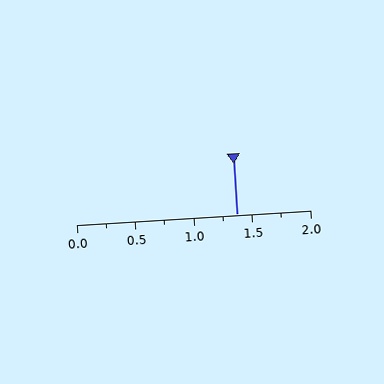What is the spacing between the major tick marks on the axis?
The major ticks are spaced 0.5 apart.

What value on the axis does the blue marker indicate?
The marker indicates approximately 1.38.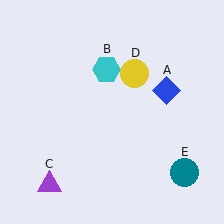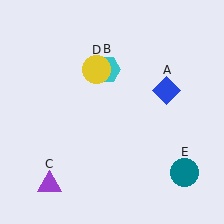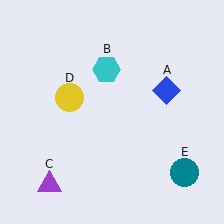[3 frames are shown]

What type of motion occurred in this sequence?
The yellow circle (object D) rotated counterclockwise around the center of the scene.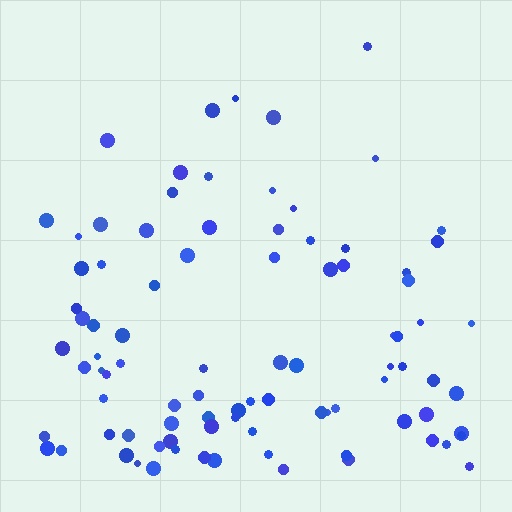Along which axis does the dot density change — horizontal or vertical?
Vertical.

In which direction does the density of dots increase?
From top to bottom, with the bottom side densest.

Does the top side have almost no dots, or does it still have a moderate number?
Still a moderate number, just noticeably fewer than the bottom.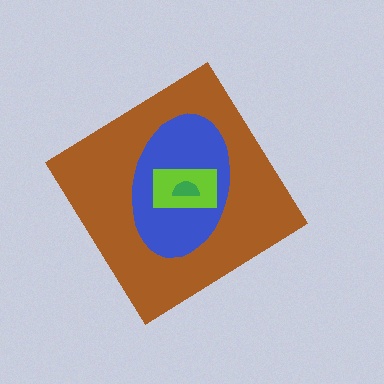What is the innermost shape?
The green semicircle.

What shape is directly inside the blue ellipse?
The lime rectangle.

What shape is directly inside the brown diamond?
The blue ellipse.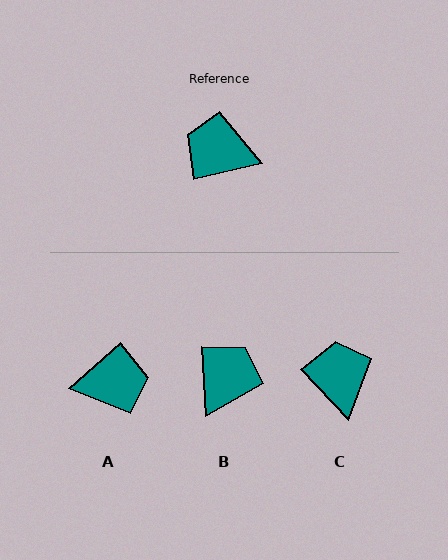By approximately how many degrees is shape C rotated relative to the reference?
Approximately 60 degrees clockwise.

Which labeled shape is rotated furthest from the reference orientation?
A, about 151 degrees away.